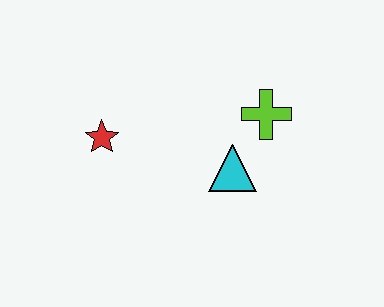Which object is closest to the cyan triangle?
The lime cross is closest to the cyan triangle.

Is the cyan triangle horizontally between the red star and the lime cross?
Yes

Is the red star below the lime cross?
Yes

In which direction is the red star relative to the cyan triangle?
The red star is to the left of the cyan triangle.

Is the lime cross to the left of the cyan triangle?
No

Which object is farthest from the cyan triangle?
The red star is farthest from the cyan triangle.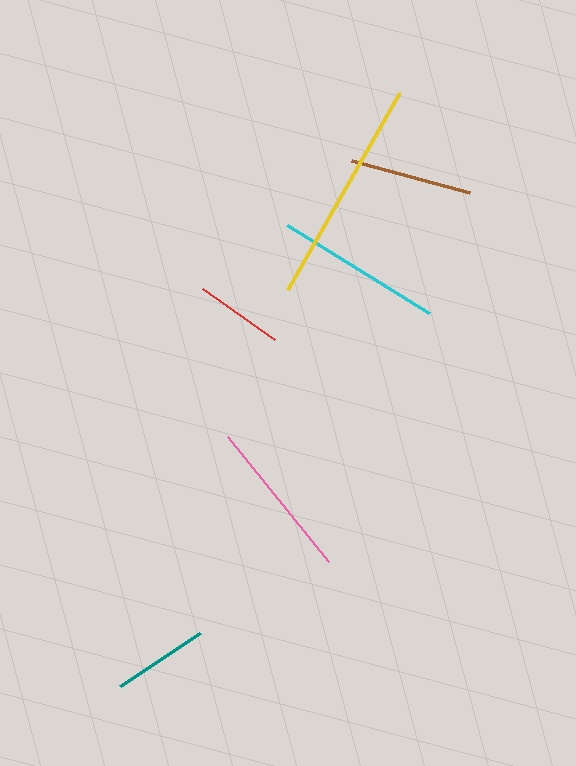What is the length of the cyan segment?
The cyan segment is approximately 167 pixels long.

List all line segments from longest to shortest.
From longest to shortest: yellow, cyan, pink, brown, teal, red.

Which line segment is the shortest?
The red line is the shortest at approximately 89 pixels.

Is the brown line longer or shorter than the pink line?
The pink line is longer than the brown line.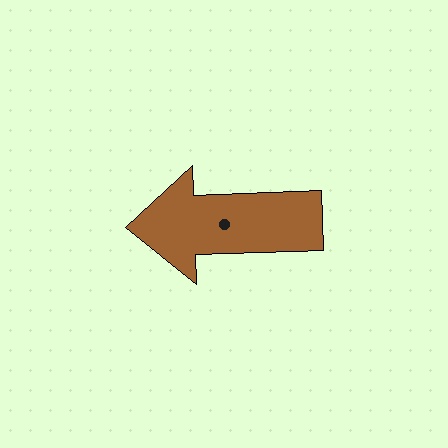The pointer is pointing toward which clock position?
Roughly 9 o'clock.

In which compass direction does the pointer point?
West.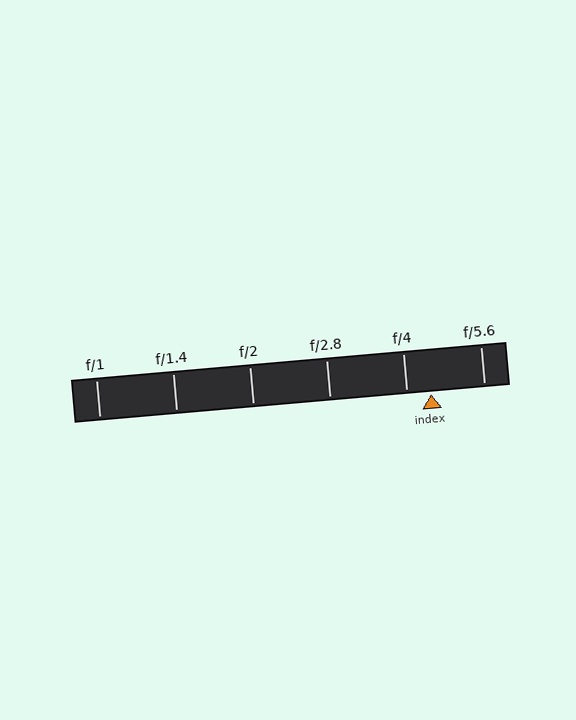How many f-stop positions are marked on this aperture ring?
There are 6 f-stop positions marked.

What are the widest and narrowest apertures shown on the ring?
The widest aperture shown is f/1 and the narrowest is f/5.6.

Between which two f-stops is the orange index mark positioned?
The index mark is between f/4 and f/5.6.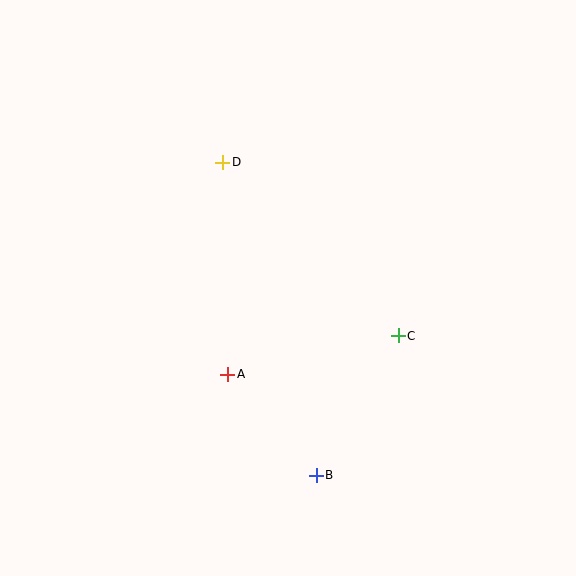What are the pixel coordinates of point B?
Point B is at (316, 475).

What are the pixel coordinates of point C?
Point C is at (398, 336).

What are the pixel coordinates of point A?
Point A is at (228, 374).